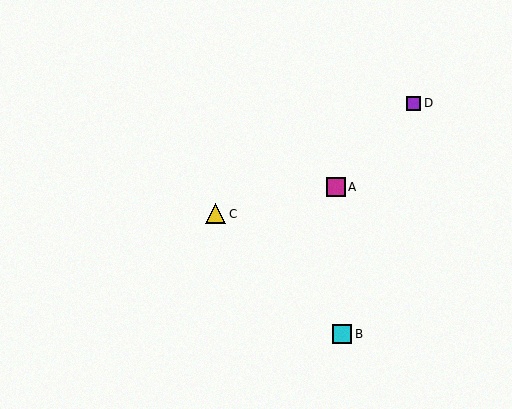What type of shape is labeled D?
Shape D is a purple square.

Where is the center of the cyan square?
The center of the cyan square is at (342, 334).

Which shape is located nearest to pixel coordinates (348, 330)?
The cyan square (labeled B) at (342, 334) is nearest to that location.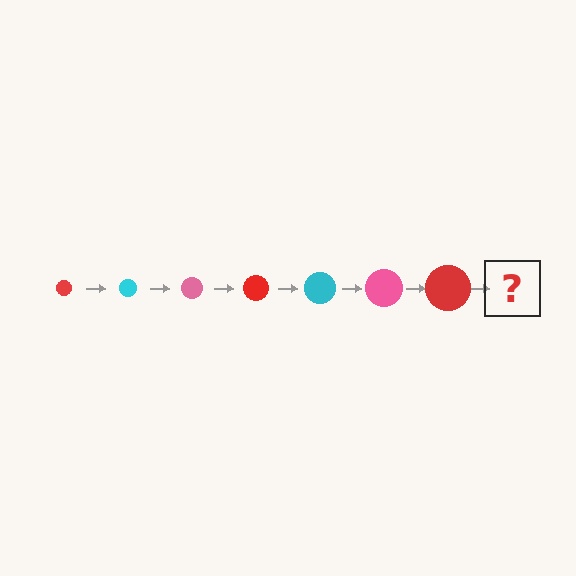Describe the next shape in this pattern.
It should be a cyan circle, larger than the previous one.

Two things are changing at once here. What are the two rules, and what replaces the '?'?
The two rules are that the circle grows larger each step and the color cycles through red, cyan, and pink. The '?' should be a cyan circle, larger than the previous one.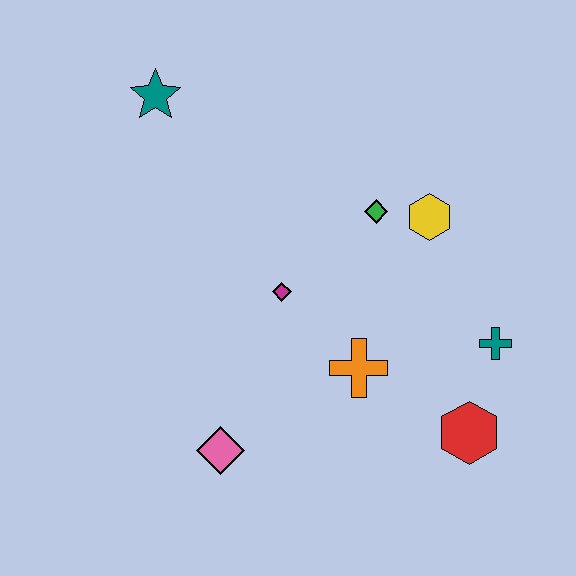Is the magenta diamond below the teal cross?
No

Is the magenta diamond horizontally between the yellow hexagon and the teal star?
Yes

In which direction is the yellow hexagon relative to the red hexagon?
The yellow hexagon is above the red hexagon.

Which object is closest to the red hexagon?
The teal cross is closest to the red hexagon.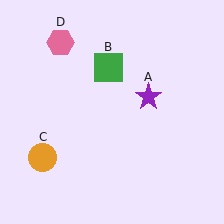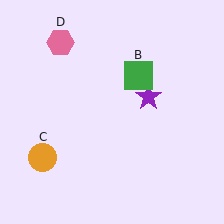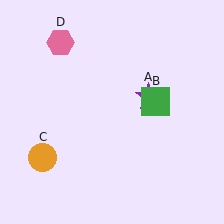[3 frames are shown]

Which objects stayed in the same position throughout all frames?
Purple star (object A) and orange circle (object C) and pink hexagon (object D) remained stationary.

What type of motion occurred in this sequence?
The green square (object B) rotated clockwise around the center of the scene.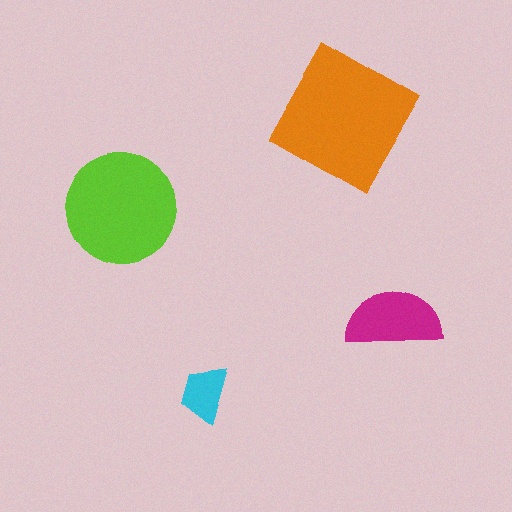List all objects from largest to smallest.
The orange square, the lime circle, the magenta semicircle, the cyan trapezoid.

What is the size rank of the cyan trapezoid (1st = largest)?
4th.